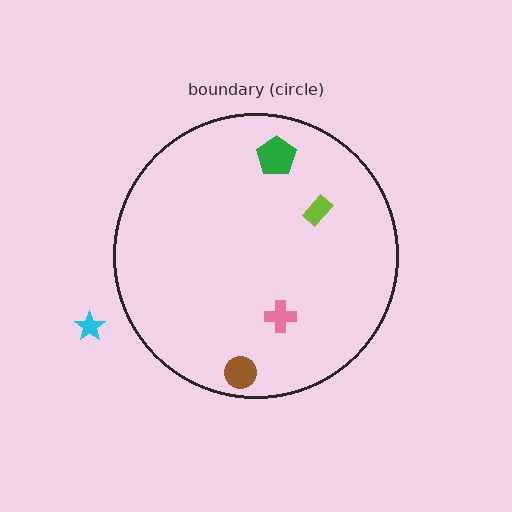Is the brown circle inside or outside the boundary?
Inside.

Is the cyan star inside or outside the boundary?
Outside.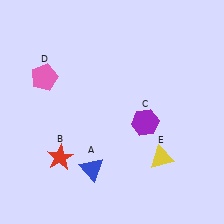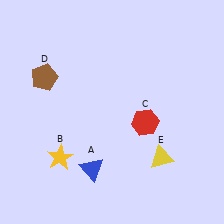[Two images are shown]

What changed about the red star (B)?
In Image 1, B is red. In Image 2, it changed to yellow.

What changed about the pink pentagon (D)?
In Image 1, D is pink. In Image 2, it changed to brown.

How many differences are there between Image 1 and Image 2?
There are 3 differences between the two images.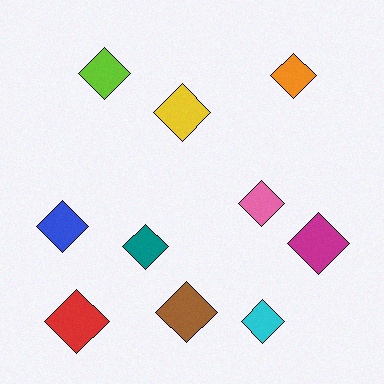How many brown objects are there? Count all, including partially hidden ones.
There is 1 brown object.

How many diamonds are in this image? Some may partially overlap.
There are 10 diamonds.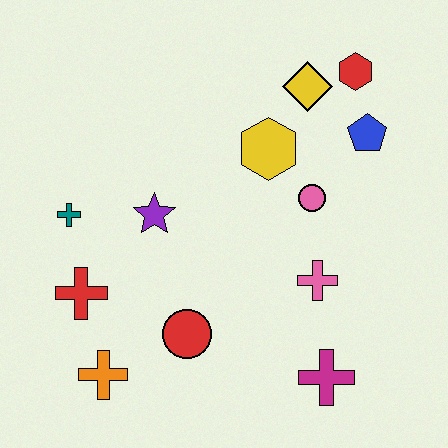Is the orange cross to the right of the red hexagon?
No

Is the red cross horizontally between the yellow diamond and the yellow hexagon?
No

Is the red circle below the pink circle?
Yes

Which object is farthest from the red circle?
The red hexagon is farthest from the red circle.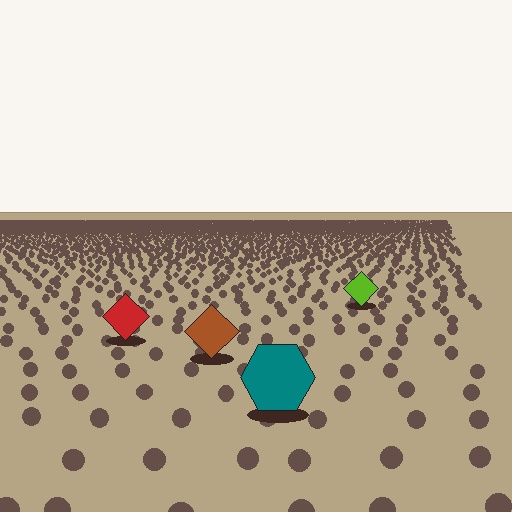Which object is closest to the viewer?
The teal hexagon is closest. The texture marks near it are larger and more spread out.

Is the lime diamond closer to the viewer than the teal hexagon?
No. The teal hexagon is closer — you can tell from the texture gradient: the ground texture is coarser near it.